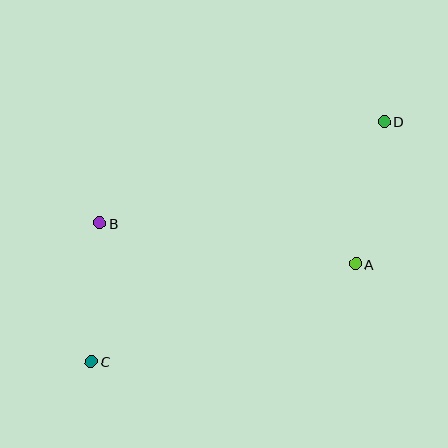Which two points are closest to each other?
Points B and C are closest to each other.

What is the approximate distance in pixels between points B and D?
The distance between B and D is approximately 302 pixels.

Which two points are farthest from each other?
Points C and D are farthest from each other.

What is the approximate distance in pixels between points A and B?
The distance between A and B is approximately 259 pixels.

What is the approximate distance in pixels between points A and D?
The distance between A and D is approximately 145 pixels.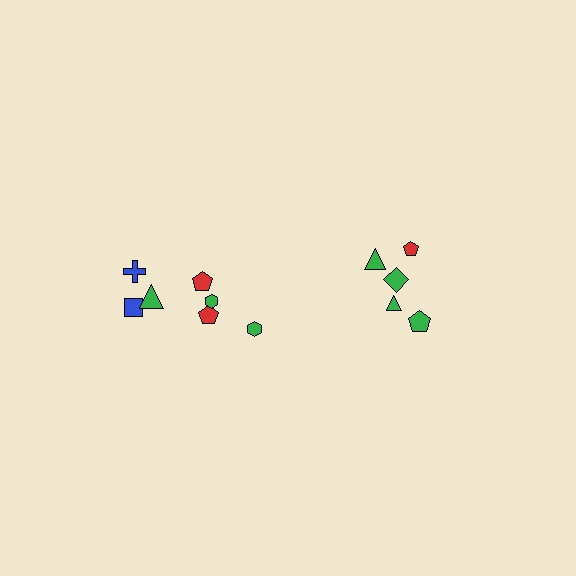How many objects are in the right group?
There are 5 objects.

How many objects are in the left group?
There are 7 objects.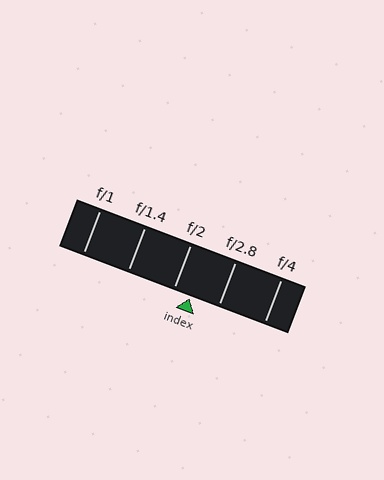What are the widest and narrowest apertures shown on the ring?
The widest aperture shown is f/1 and the narrowest is f/4.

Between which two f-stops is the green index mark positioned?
The index mark is between f/2 and f/2.8.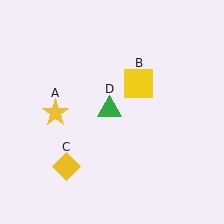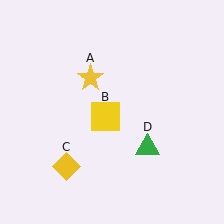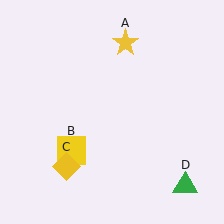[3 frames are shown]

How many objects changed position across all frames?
3 objects changed position: yellow star (object A), yellow square (object B), green triangle (object D).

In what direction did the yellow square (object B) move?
The yellow square (object B) moved down and to the left.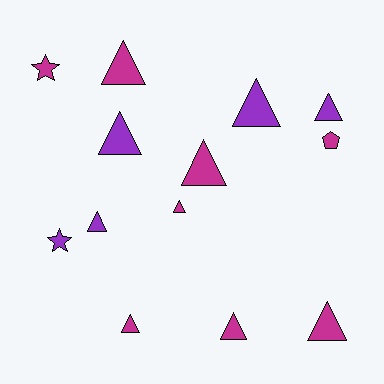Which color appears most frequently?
Magenta, with 8 objects.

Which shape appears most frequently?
Triangle, with 10 objects.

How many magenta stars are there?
There is 1 magenta star.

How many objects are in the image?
There are 13 objects.